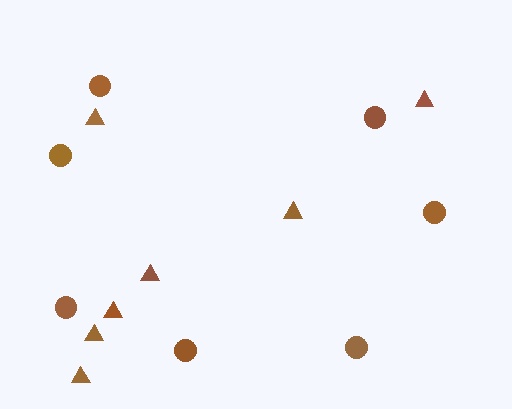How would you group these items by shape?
There are 2 groups: one group of triangles (7) and one group of circles (7).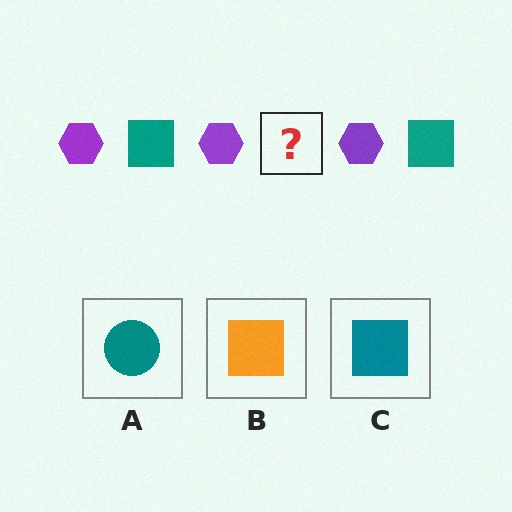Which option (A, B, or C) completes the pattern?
C.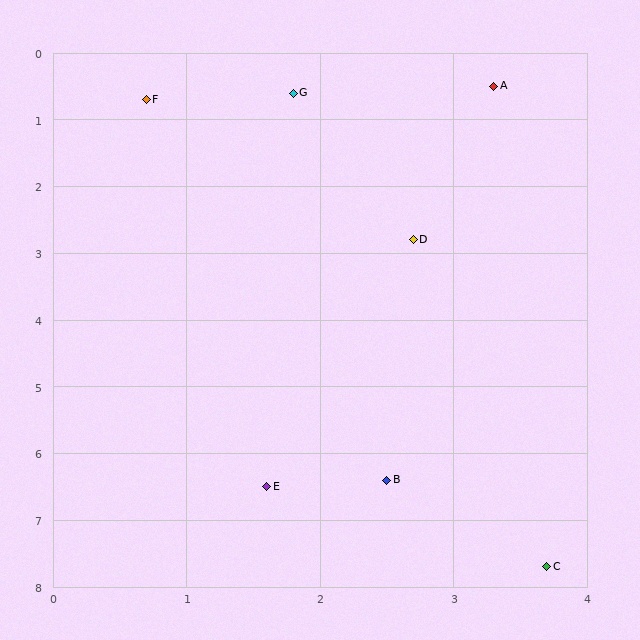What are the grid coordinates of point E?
Point E is at approximately (1.6, 6.5).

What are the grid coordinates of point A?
Point A is at approximately (3.3, 0.5).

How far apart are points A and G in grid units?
Points A and G are about 1.5 grid units apart.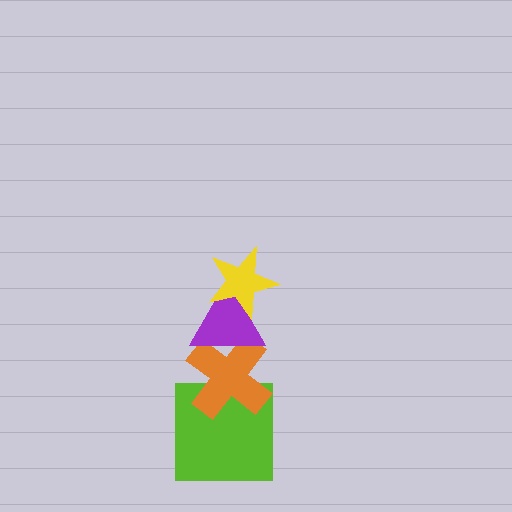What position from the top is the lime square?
The lime square is 4th from the top.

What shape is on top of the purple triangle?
The yellow star is on top of the purple triangle.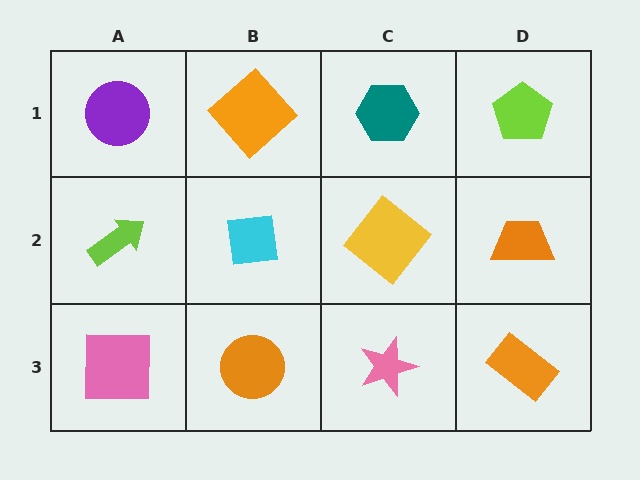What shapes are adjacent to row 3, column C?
A yellow diamond (row 2, column C), an orange circle (row 3, column B), an orange rectangle (row 3, column D).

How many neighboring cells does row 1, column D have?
2.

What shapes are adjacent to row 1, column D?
An orange trapezoid (row 2, column D), a teal hexagon (row 1, column C).